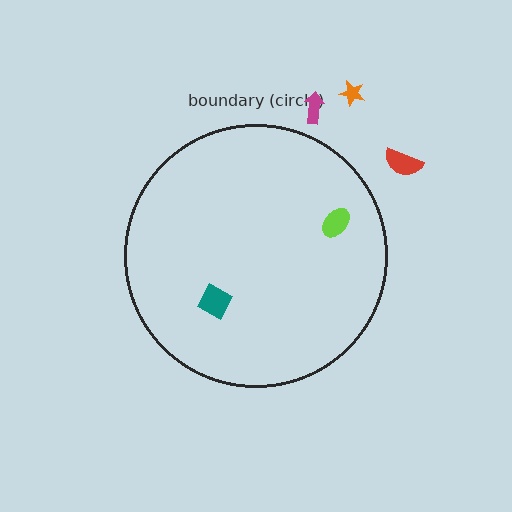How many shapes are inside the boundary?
2 inside, 3 outside.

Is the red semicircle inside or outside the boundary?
Outside.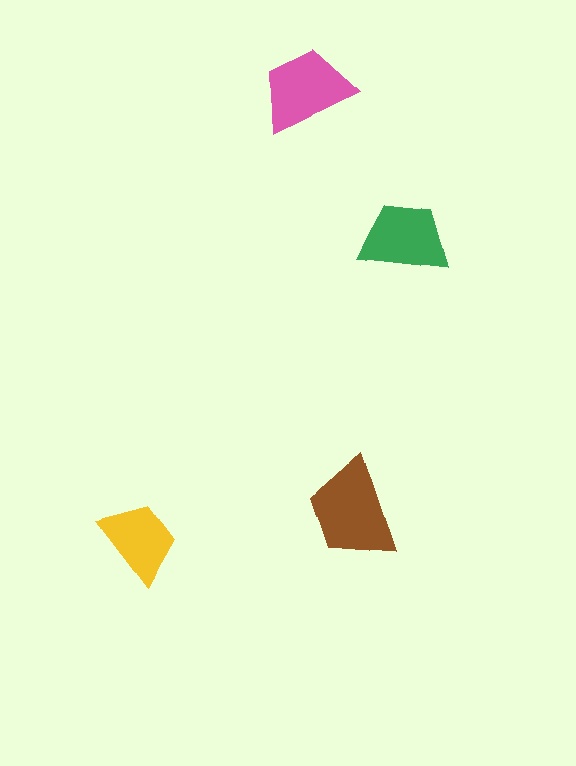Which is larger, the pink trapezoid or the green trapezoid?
The pink one.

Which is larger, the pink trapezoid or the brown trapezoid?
The brown one.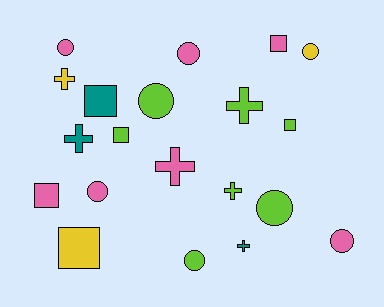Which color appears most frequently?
Pink, with 7 objects.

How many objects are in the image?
There are 20 objects.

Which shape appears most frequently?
Circle, with 8 objects.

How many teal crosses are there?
There are 2 teal crosses.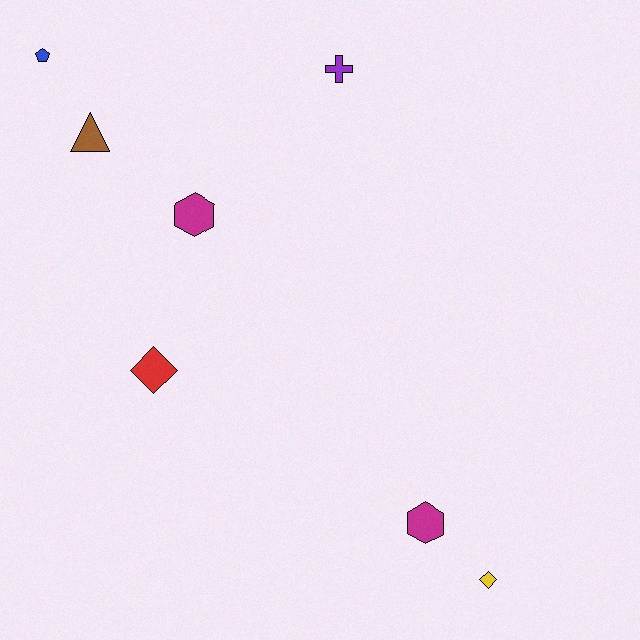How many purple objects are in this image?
There is 1 purple object.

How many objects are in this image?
There are 7 objects.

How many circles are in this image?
There are no circles.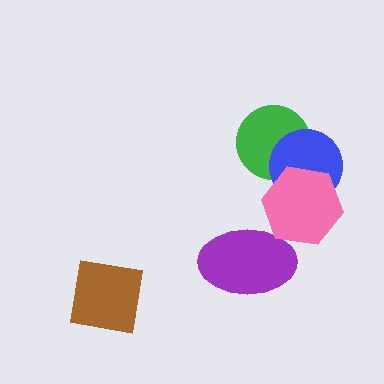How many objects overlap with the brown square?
0 objects overlap with the brown square.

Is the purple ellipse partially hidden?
Yes, it is partially covered by another shape.